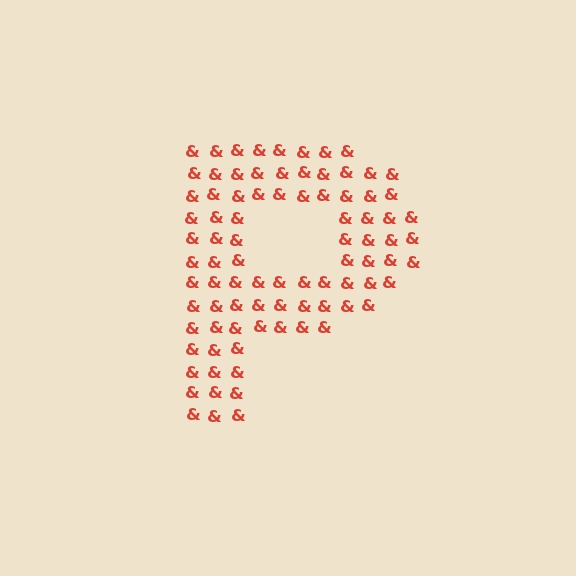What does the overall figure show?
The overall figure shows the letter P.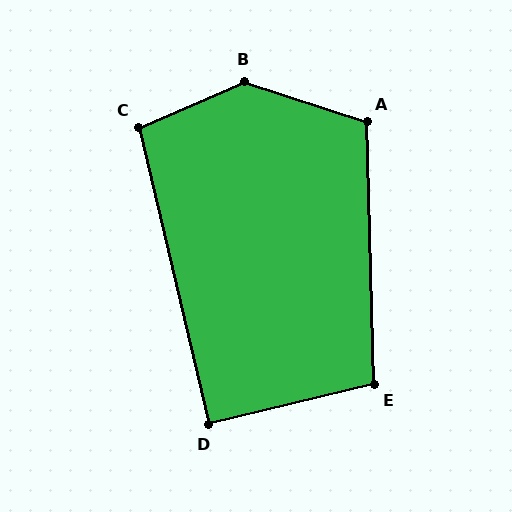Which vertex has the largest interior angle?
B, at approximately 139 degrees.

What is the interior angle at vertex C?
Approximately 100 degrees (obtuse).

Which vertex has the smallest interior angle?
D, at approximately 90 degrees.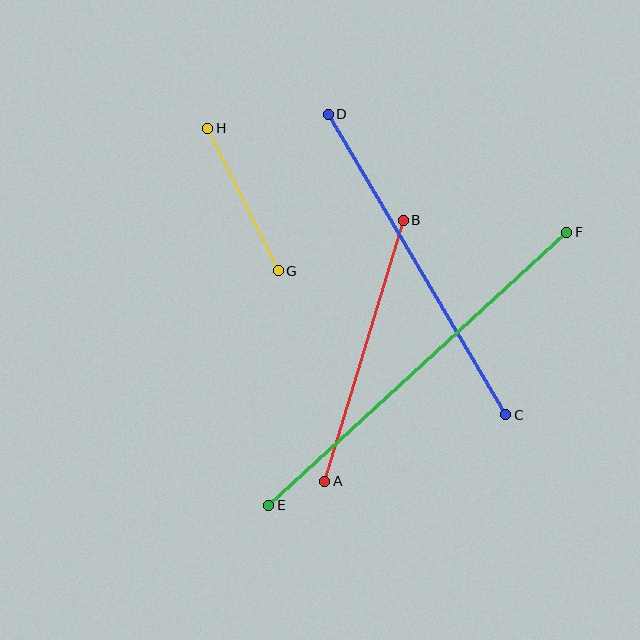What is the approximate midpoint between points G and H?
The midpoint is at approximately (243, 199) pixels.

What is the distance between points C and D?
The distance is approximately 349 pixels.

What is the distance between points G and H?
The distance is approximately 159 pixels.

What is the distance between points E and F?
The distance is approximately 404 pixels.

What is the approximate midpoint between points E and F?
The midpoint is at approximately (418, 369) pixels.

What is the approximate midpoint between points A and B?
The midpoint is at approximately (364, 351) pixels.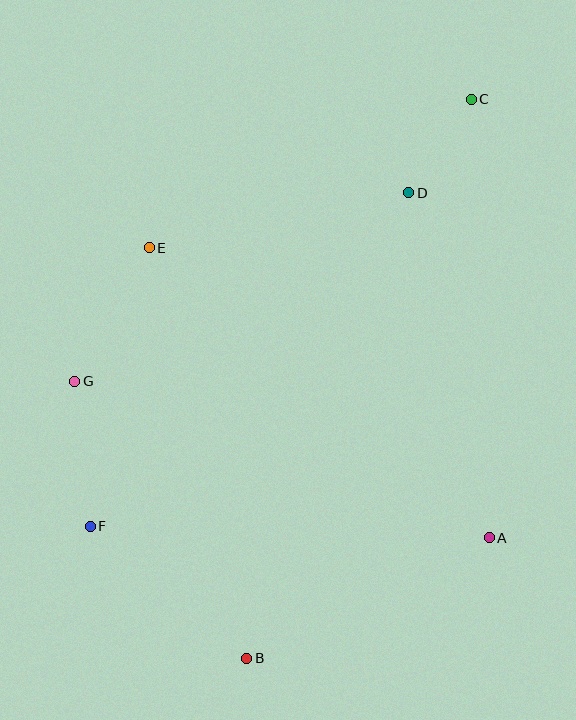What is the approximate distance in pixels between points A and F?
The distance between A and F is approximately 399 pixels.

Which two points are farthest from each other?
Points B and C are farthest from each other.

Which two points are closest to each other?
Points C and D are closest to each other.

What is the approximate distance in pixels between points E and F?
The distance between E and F is approximately 285 pixels.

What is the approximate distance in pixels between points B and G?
The distance between B and G is approximately 326 pixels.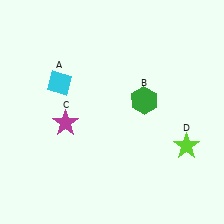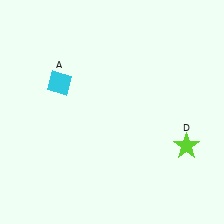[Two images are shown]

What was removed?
The magenta star (C), the green hexagon (B) were removed in Image 2.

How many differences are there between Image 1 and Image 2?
There are 2 differences between the two images.